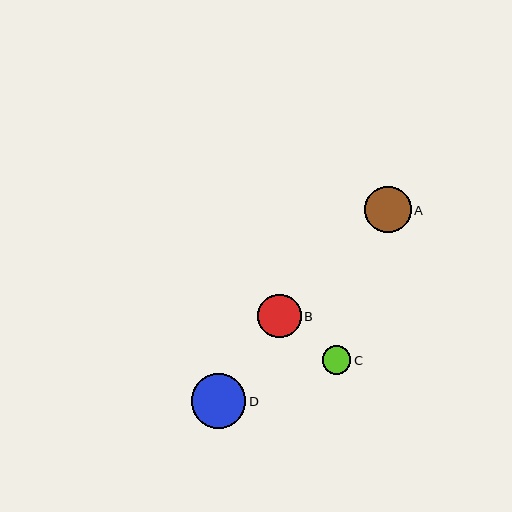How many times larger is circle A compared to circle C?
Circle A is approximately 1.6 times the size of circle C.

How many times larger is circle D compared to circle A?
Circle D is approximately 1.2 times the size of circle A.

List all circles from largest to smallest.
From largest to smallest: D, A, B, C.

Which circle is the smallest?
Circle C is the smallest with a size of approximately 29 pixels.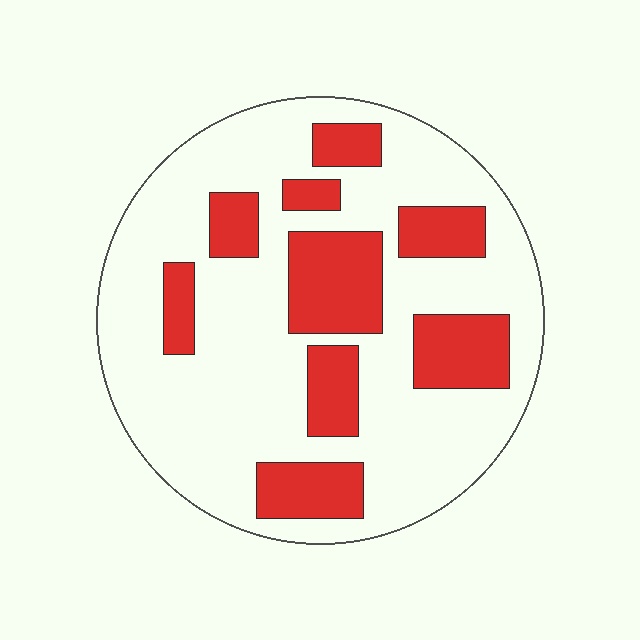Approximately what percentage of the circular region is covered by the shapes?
Approximately 30%.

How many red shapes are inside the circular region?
9.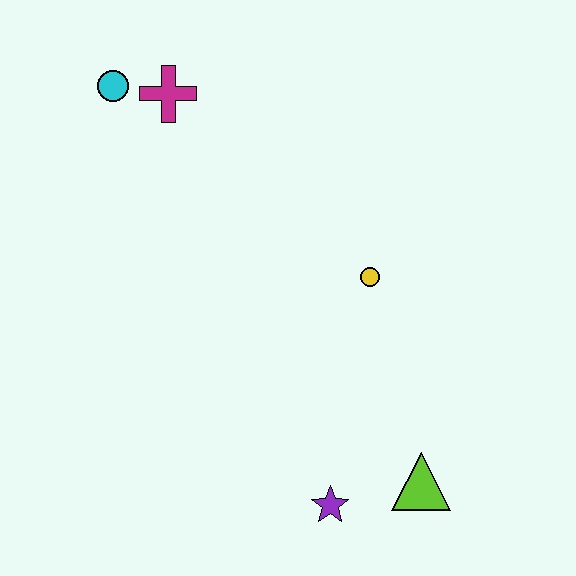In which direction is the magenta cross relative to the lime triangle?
The magenta cross is above the lime triangle.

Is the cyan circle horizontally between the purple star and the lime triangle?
No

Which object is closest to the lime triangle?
The purple star is closest to the lime triangle.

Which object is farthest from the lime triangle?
The cyan circle is farthest from the lime triangle.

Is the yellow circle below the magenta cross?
Yes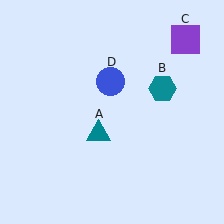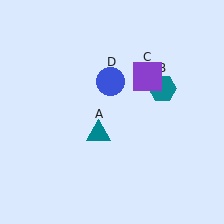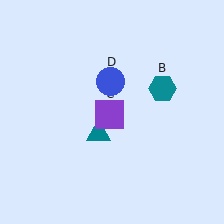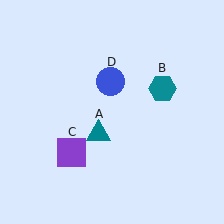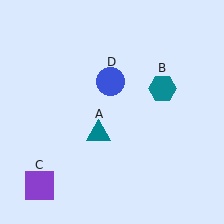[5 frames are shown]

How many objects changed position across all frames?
1 object changed position: purple square (object C).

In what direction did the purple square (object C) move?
The purple square (object C) moved down and to the left.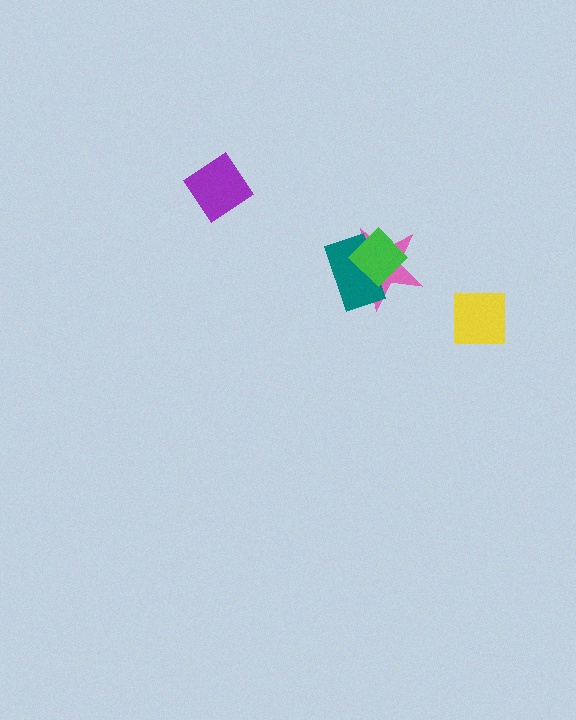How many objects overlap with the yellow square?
0 objects overlap with the yellow square.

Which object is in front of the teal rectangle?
The green diamond is in front of the teal rectangle.